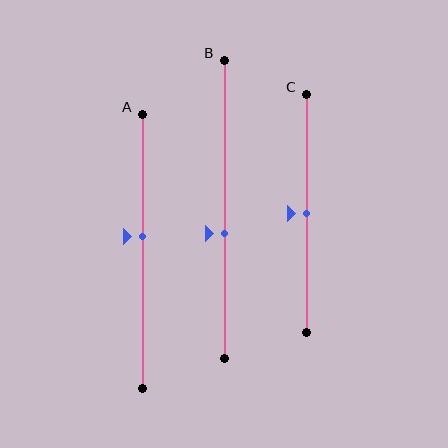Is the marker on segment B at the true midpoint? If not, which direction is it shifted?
No, the marker on segment B is shifted downward by about 8% of the segment length.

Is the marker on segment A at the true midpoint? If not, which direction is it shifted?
No, the marker on segment A is shifted upward by about 5% of the segment length.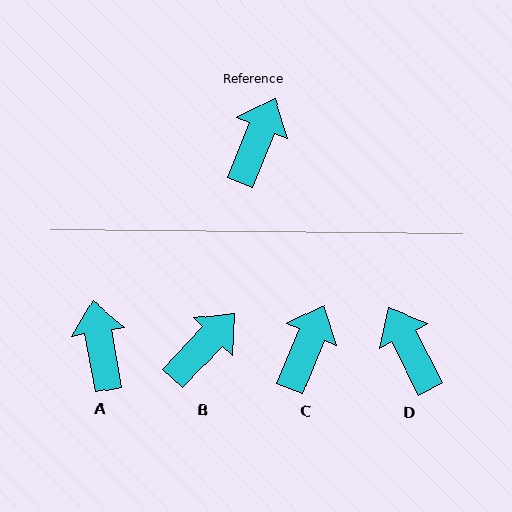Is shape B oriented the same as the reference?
No, it is off by about 21 degrees.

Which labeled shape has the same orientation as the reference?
C.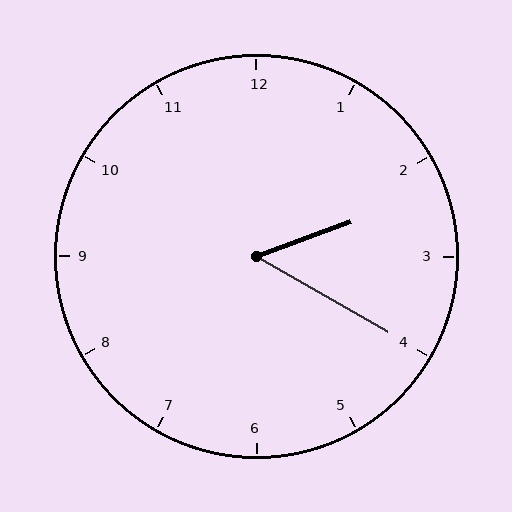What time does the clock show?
2:20.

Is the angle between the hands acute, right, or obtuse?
It is acute.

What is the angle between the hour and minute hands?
Approximately 50 degrees.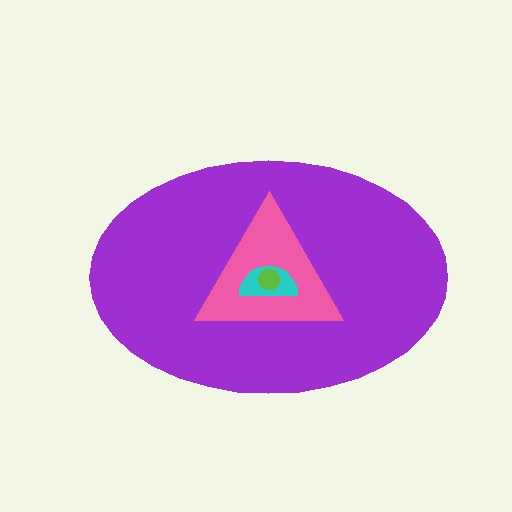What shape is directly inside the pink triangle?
The cyan semicircle.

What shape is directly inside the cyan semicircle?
The lime hexagon.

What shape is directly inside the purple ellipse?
The pink triangle.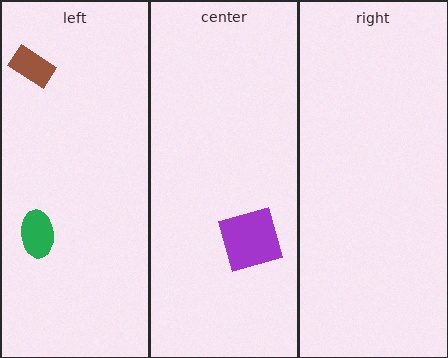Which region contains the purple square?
The center region.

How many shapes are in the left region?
2.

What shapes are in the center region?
The purple square.